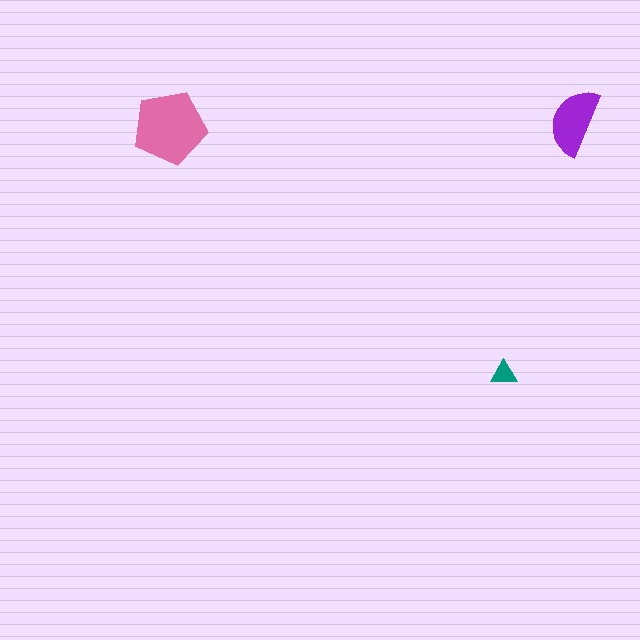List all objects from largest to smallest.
The pink pentagon, the purple semicircle, the teal triangle.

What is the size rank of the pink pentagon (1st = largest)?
1st.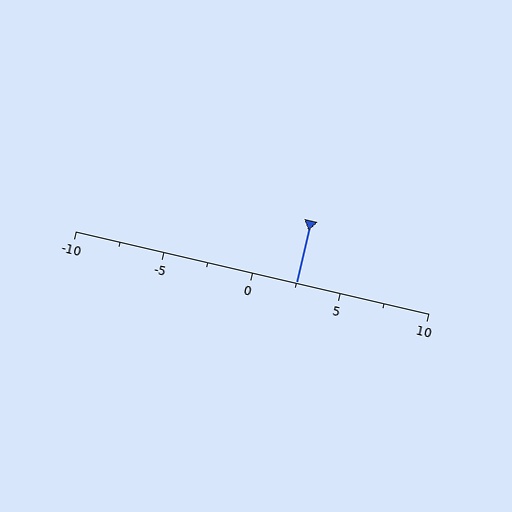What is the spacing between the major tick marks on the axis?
The major ticks are spaced 5 apart.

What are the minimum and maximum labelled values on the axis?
The axis runs from -10 to 10.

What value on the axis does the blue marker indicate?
The marker indicates approximately 2.5.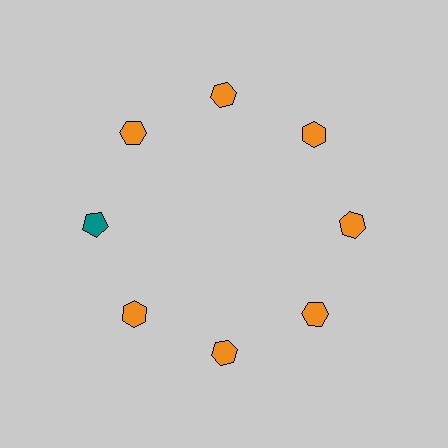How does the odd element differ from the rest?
It differs in both color (teal instead of orange) and shape (pentagon instead of hexagon).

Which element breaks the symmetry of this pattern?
The teal pentagon at roughly the 9 o'clock position breaks the symmetry. All other shapes are orange hexagons.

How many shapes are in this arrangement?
There are 8 shapes arranged in a ring pattern.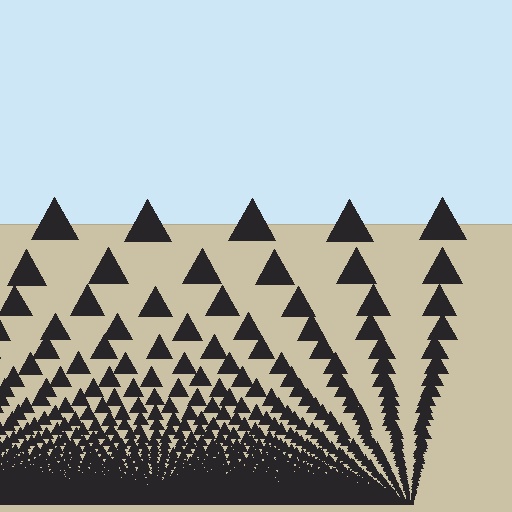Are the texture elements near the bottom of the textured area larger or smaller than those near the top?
Smaller. The gradient is inverted — elements near the bottom are smaller and denser.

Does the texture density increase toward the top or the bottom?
Density increases toward the bottom.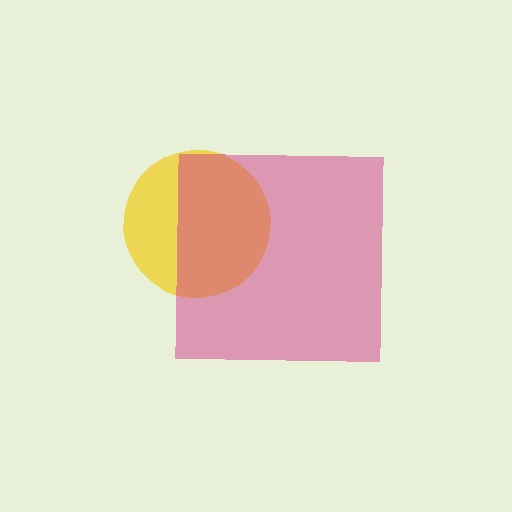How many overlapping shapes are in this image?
There are 2 overlapping shapes in the image.